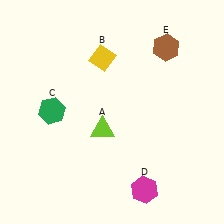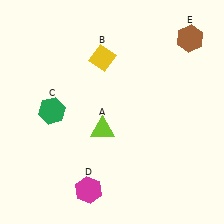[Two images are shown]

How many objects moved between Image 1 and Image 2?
2 objects moved between the two images.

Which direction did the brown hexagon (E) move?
The brown hexagon (E) moved right.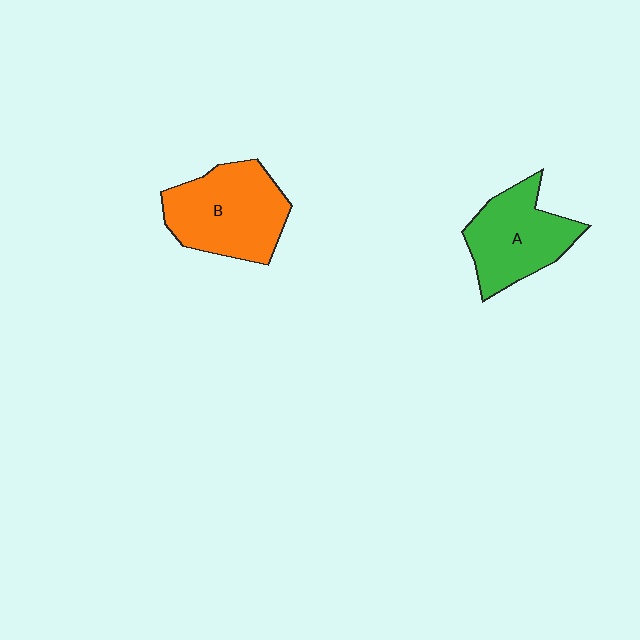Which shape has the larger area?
Shape B (orange).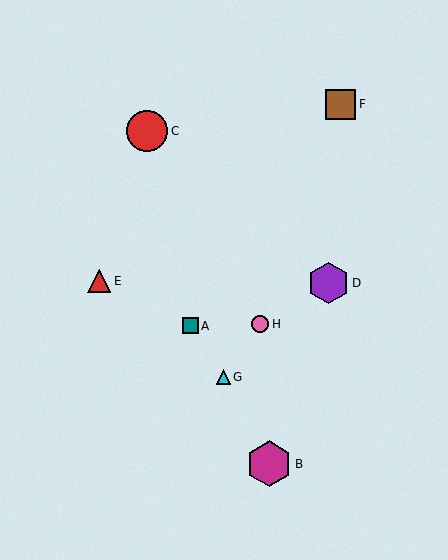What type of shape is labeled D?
Shape D is a purple hexagon.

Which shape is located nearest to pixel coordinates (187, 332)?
The teal square (labeled A) at (190, 326) is nearest to that location.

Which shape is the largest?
The magenta hexagon (labeled B) is the largest.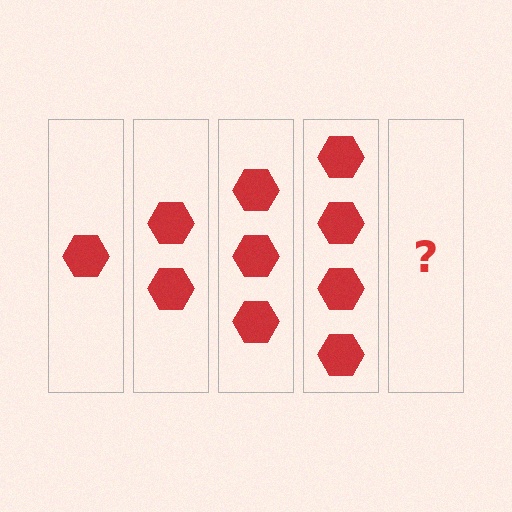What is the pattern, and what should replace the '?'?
The pattern is that each step adds one more hexagon. The '?' should be 5 hexagons.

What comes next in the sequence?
The next element should be 5 hexagons.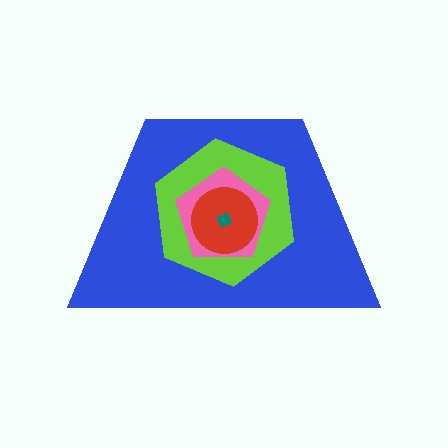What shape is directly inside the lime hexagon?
The pink pentagon.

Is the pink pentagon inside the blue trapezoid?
Yes.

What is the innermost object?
The teal diamond.